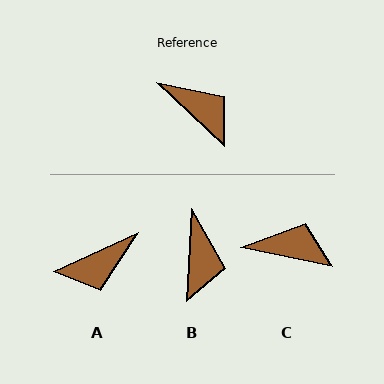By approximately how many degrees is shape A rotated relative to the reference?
Approximately 111 degrees clockwise.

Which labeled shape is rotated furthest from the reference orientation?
A, about 111 degrees away.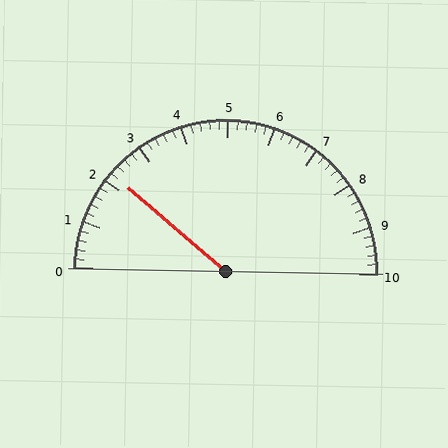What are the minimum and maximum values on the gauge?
The gauge ranges from 0 to 10.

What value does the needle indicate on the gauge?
The needle indicates approximately 2.2.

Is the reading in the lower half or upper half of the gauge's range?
The reading is in the lower half of the range (0 to 10).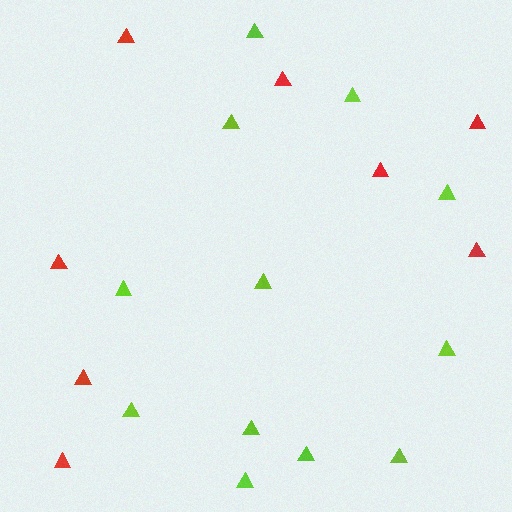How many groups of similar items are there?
There are 2 groups: one group of lime triangles (12) and one group of red triangles (8).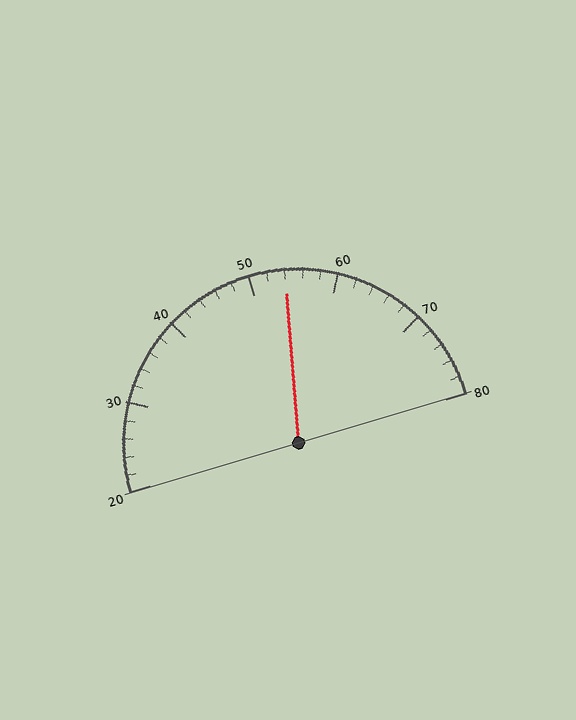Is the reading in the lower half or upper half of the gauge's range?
The reading is in the upper half of the range (20 to 80).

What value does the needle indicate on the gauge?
The needle indicates approximately 54.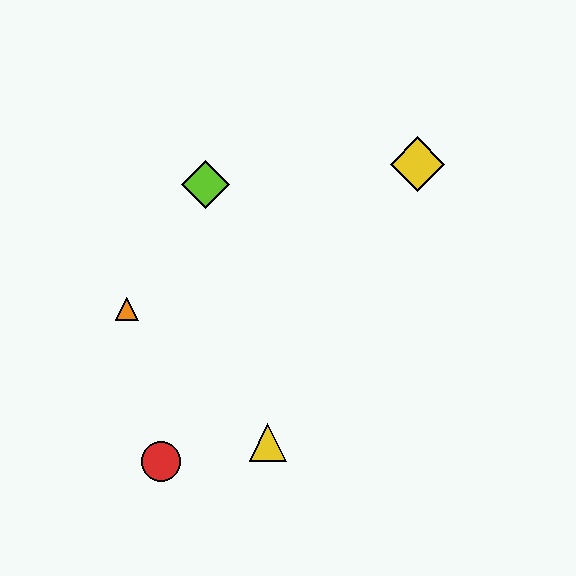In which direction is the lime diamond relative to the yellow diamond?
The lime diamond is to the left of the yellow diamond.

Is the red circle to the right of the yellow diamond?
No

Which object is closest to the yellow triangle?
The red circle is closest to the yellow triangle.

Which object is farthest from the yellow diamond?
The red circle is farthest from the yellow diamond.